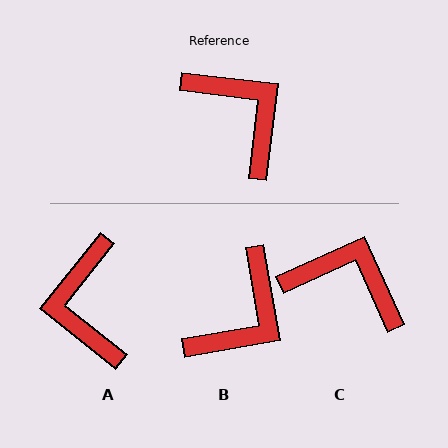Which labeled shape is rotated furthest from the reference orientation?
A, about 149 degrees away.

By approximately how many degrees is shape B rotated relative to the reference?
Approximately 73 degrees clockwise.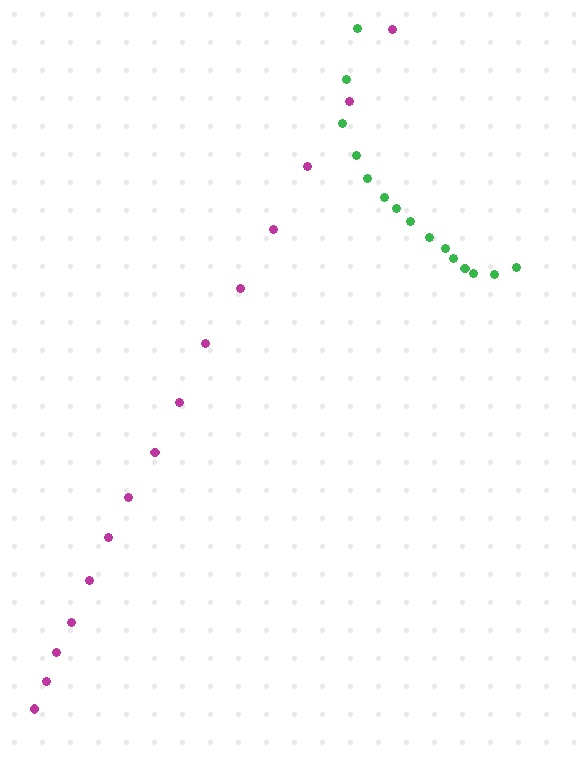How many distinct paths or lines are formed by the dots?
There are 2 distinct paths.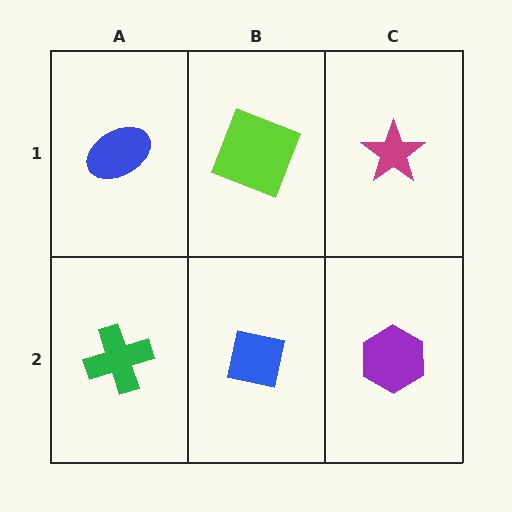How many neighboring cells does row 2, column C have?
2.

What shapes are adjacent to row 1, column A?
A green cross (row 2, column A), a lime square (row 1, column B).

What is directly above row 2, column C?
A magenta star.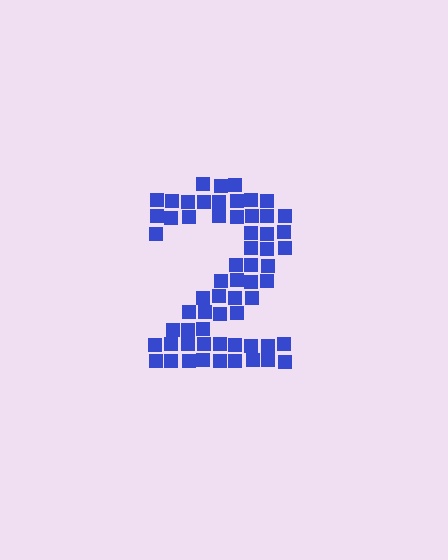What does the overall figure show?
The overall figure shows the digit 2.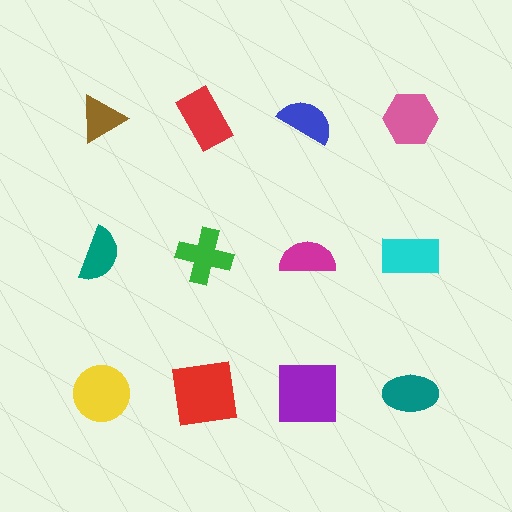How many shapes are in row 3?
4 shapes.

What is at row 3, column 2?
A red square.